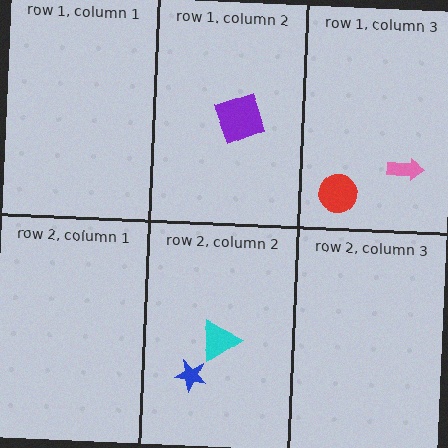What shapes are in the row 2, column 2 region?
The cyan triangle, the blue star.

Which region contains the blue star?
The row 2, column 2 region.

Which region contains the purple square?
The row 1, column 2 region.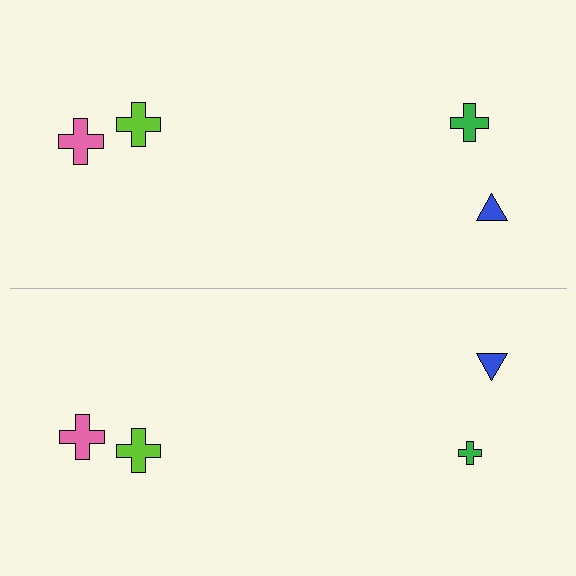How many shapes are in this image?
There are 8 shapes in this image.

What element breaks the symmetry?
The green cross on the bottom side has a different size than its mirror counterpart.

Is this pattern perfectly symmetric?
No, the pattern is not perfectly symmetric. The green cross on the bottom side has a different size than its mirror counterpart.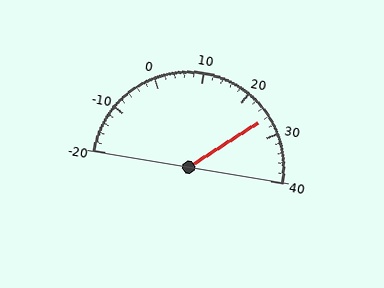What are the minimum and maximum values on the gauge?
The gauge ranges from -20 to 40.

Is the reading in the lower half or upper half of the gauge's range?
The reading is in the upper half of the range (-20 to 40).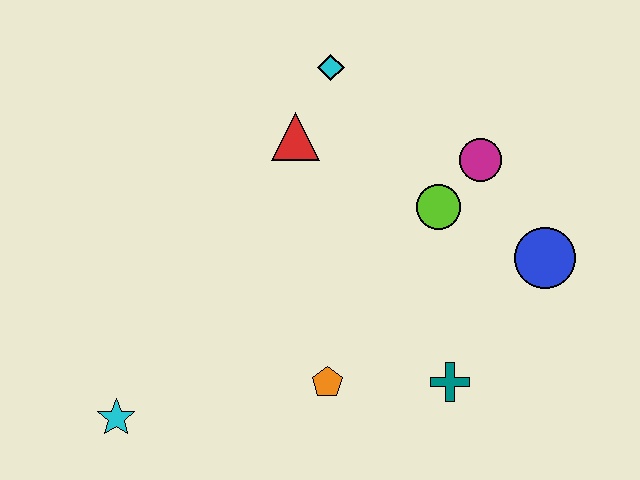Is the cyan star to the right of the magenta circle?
No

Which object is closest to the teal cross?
The orange pentagon is closest to the teal cross.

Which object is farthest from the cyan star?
The blue circle is farthest from the cyan star.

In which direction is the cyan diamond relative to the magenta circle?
The cyan diamond is to the left of the magenta circle.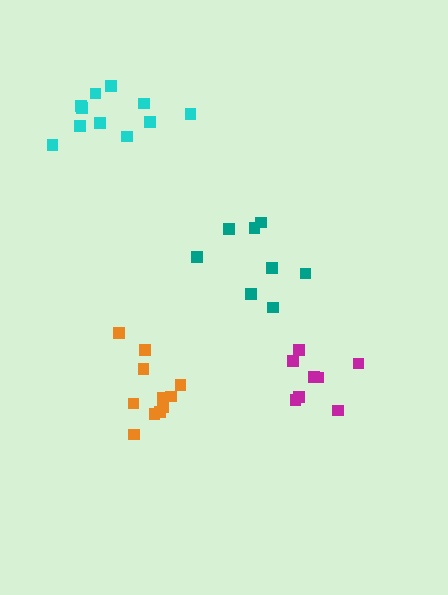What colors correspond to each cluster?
The clusters are colored: magenta, orange, teal, cyan.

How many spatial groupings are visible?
There are 4 spatial groupings.